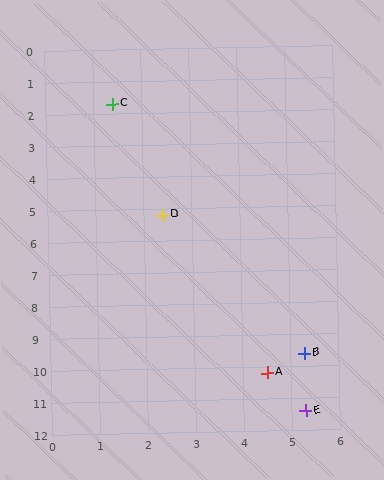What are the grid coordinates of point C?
Point C is at approximately (1.4, 1.7).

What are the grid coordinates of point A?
Point A is at approximately (4.5, 10.2).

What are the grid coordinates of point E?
Point E is at approximately (5.3, 11.4).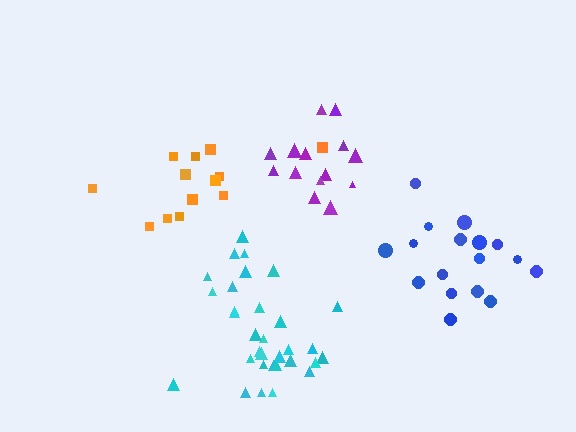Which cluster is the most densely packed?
Cyan.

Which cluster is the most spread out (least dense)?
Purple.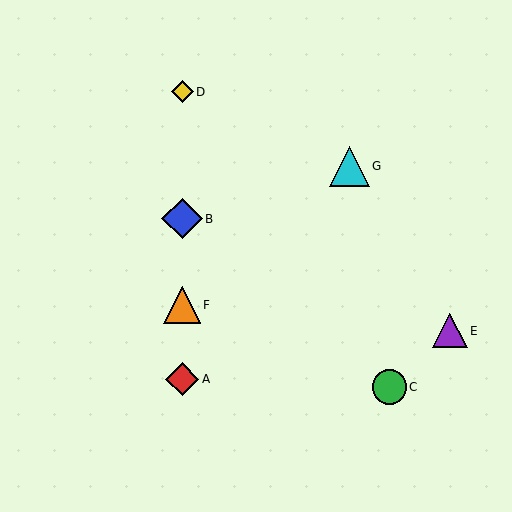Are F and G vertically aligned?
No, F is at x≈182 and G is at x≈349.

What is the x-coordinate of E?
Object E is at x≈450.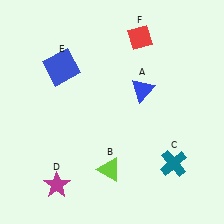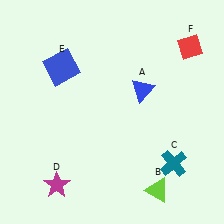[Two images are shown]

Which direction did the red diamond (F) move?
The red diamond (F) moved right.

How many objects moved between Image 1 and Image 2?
2 objects moved between the two images.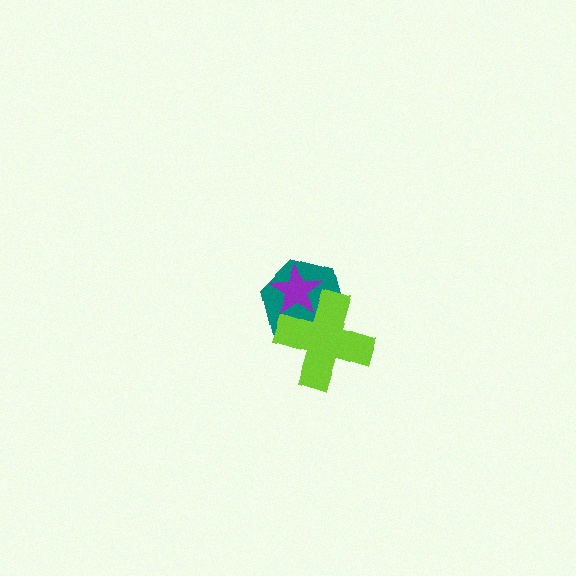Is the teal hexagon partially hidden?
Yes, it is partially covered by another shape.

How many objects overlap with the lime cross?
2 objects overlap with the lime cross.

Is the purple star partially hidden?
No, no other shape covers it.